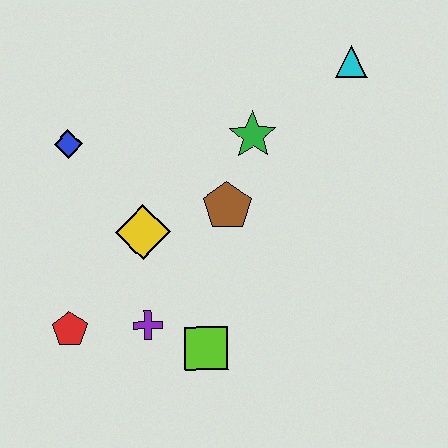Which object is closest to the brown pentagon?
The green star is closest to the brown pentagon.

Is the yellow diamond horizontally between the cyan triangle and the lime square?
No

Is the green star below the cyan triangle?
Yes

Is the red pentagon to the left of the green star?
Yes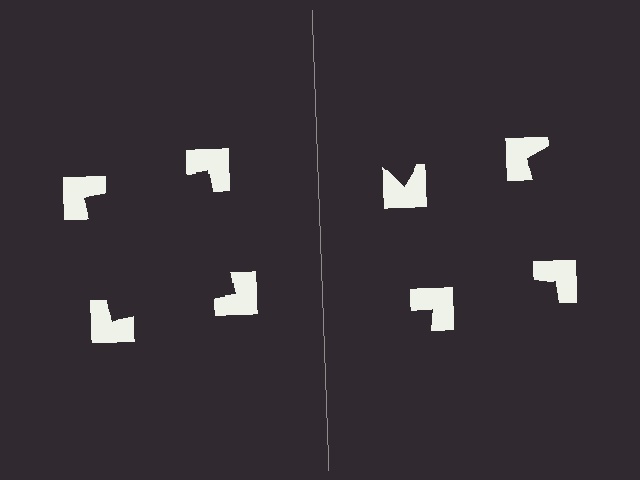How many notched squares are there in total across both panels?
8 — 4 on each side.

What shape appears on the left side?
An illusory square.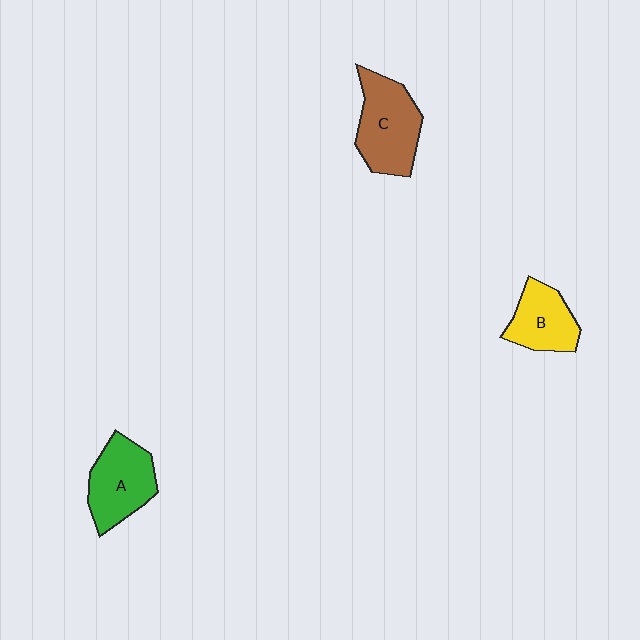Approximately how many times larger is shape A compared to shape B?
Approximately 1.2 times.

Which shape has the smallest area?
Shape B (yellow).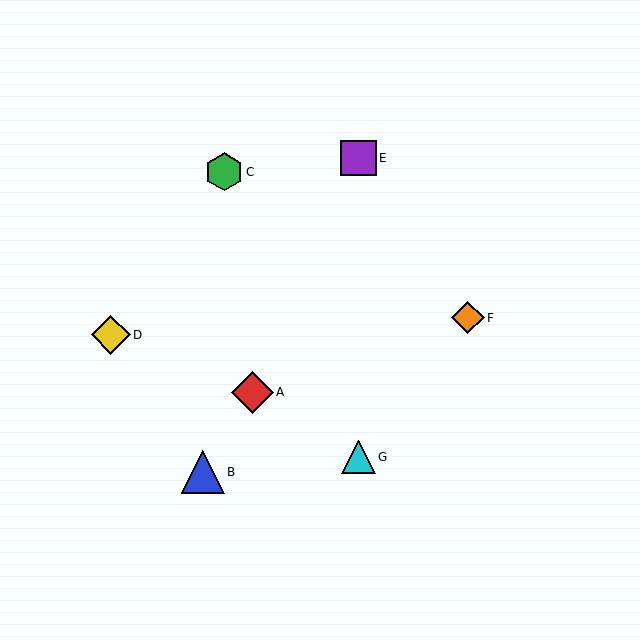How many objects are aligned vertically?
2 objects (E, G) are aligned vertically.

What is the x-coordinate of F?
Object F is at x≈468.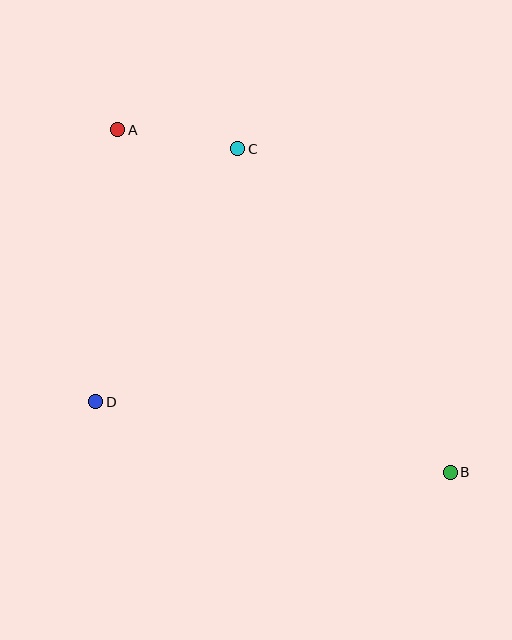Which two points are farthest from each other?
Points A and B are farthest from each other.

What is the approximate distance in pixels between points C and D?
The distance between C and D is approximately 290 pixels.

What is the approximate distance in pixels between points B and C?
The distance between B and C is approximately 387 pixels.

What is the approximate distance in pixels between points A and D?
The distance between A and D is approximately 273 pixels.